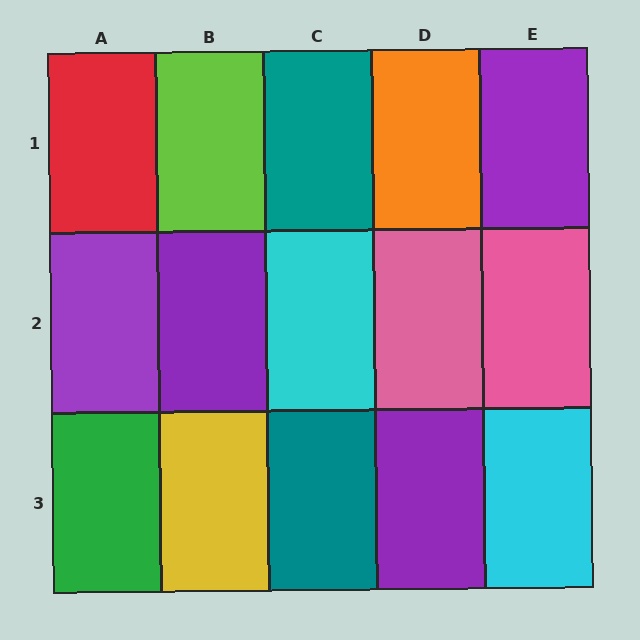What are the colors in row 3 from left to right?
Green, yellow, teal, purple, cyan.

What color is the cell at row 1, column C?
Teal.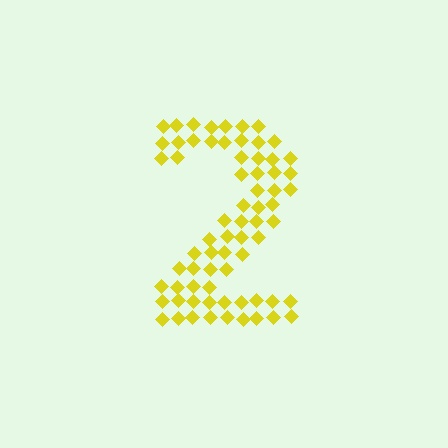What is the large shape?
The large shape is the digit 2.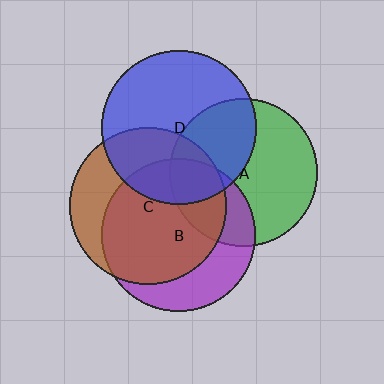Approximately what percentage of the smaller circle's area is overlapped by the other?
Approximately 30%.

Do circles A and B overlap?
Yes.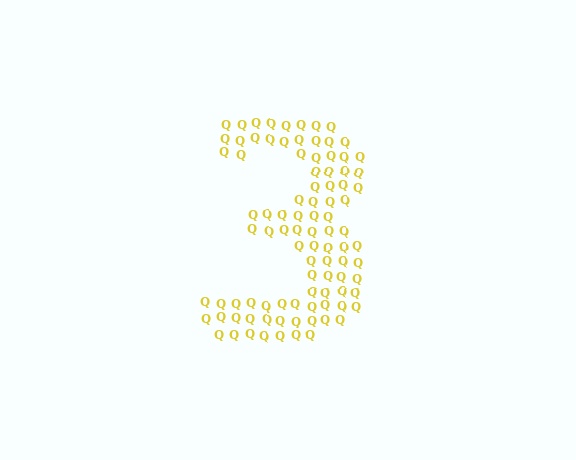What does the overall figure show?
The overall figure shows the digit 3.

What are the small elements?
The small elements are letter Q's.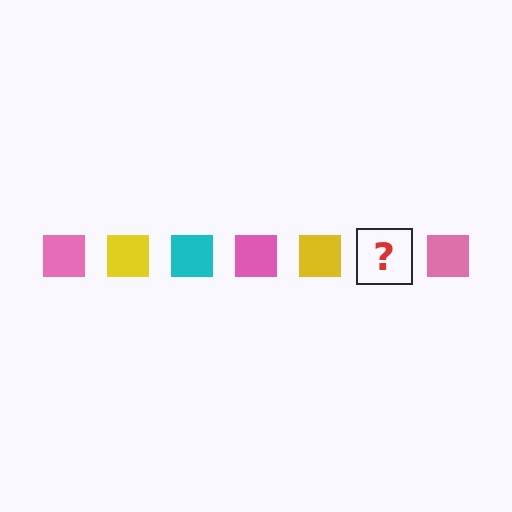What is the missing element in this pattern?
The missing element is a cyan square.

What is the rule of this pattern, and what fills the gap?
The rule is that the pattern cycles through pink, yellow, cyan squares. The gap should be filled with a cyan square.